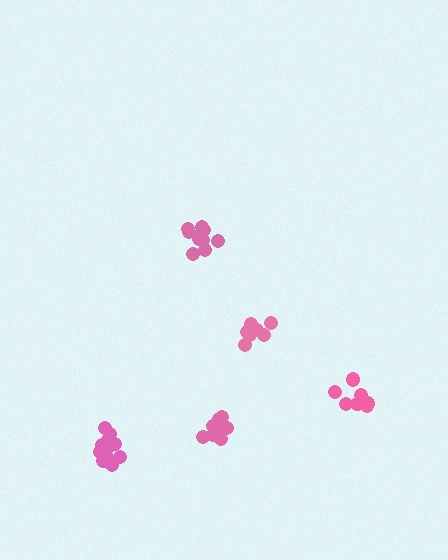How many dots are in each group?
Group 1: 8 dots, Group 2: 13 dots, Group 3: 8 dots, Group 4: 10 dots, Group 5: 7 dots (46 total).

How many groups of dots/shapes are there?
There are 5 groups.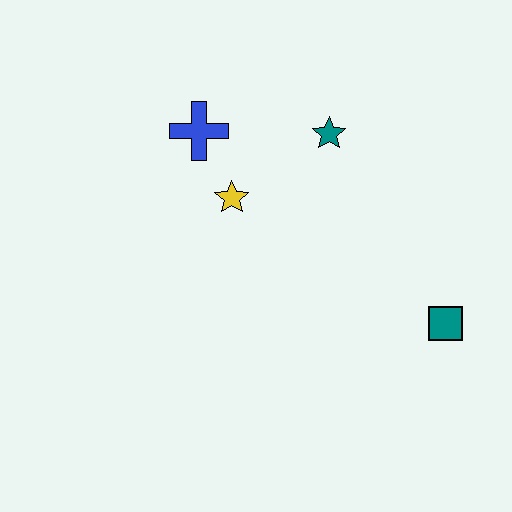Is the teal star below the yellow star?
No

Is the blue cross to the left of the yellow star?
Yes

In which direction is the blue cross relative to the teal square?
The blue cross is to the left of the teal square.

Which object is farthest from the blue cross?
The teal square is farthest from the blue cross.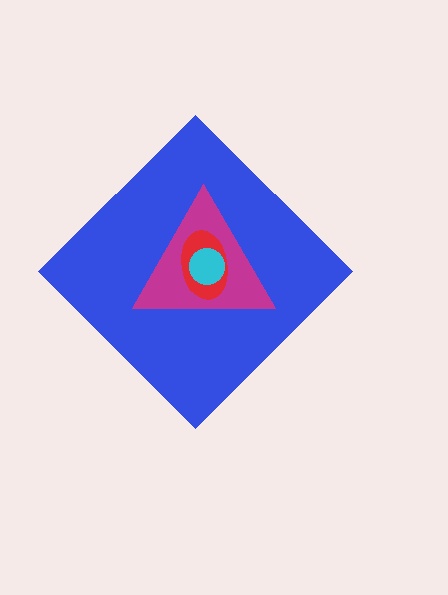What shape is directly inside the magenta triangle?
The red ellipse.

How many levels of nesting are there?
4.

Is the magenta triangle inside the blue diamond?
Yes.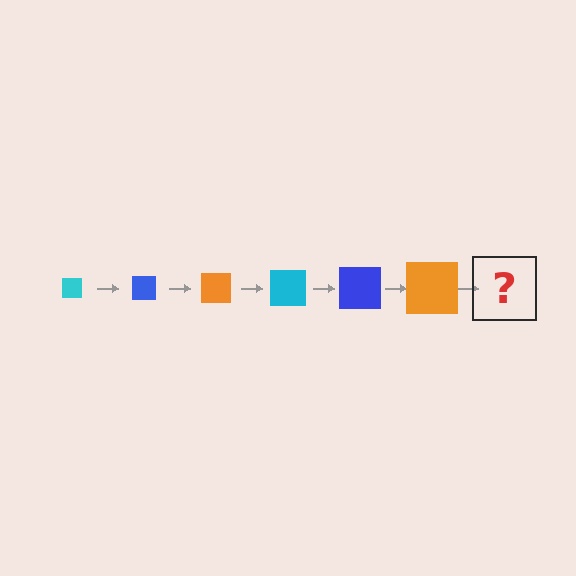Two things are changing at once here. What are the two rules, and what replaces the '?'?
The two rules are that the square grows larger each step and the color cycles through cyan, blue, and orange. The '?' should be a cyan square, larger than the previous one.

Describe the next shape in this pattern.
It should be a cyan square, larger than the previous one.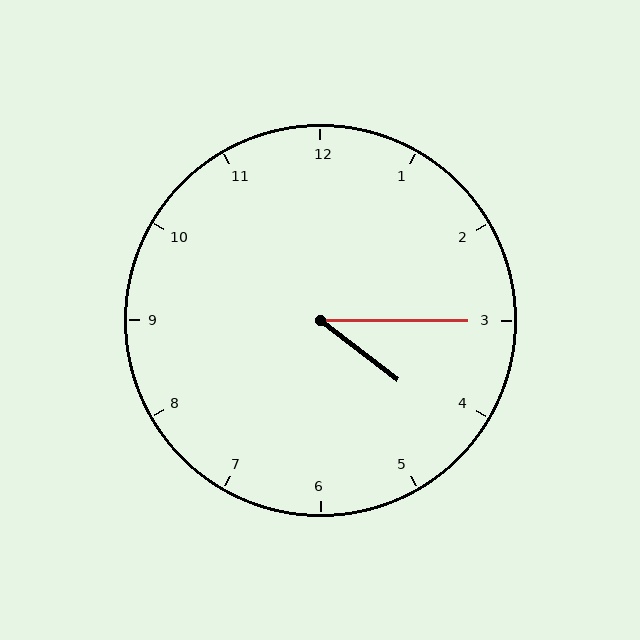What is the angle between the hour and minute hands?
Approximately 38 degrees.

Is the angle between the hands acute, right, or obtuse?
It is acute.